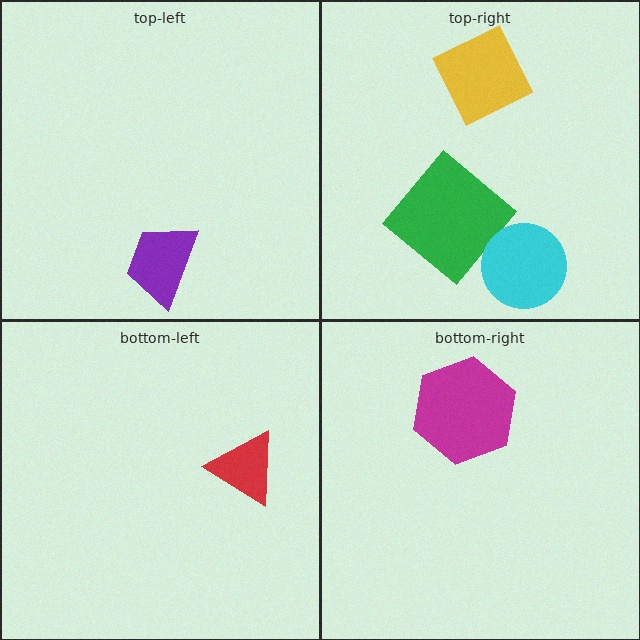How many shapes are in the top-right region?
3.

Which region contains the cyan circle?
The top-right region.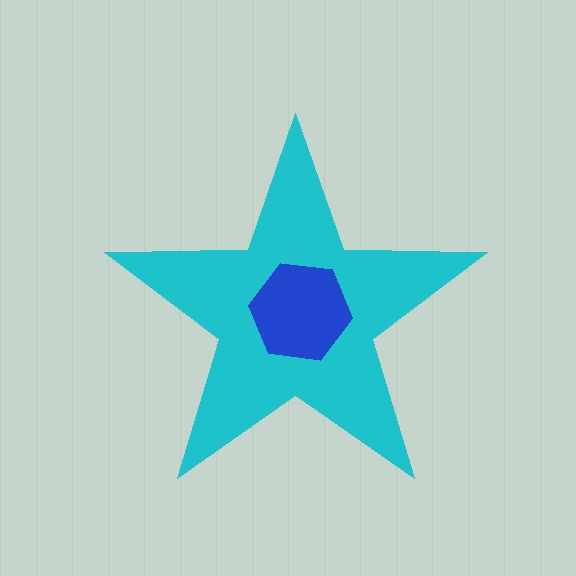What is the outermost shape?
The cyan star.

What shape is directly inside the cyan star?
The blue hexagon.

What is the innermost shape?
The blue hexagon.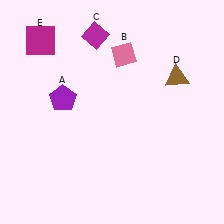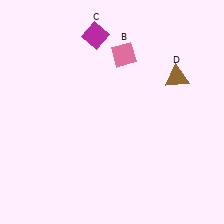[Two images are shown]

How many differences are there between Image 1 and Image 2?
There are 2 differences between the two images.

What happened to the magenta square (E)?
The magenta square (E) was removed in Image 2. It was in the top-left area of Image 1.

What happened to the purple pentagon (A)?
The purple pentagon (A) was removed in Image 2. It was in the top-left area of Image 1.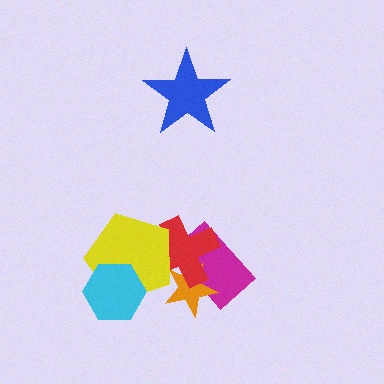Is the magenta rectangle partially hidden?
Yes, it is partially covered by another shape.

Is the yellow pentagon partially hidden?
Yes, it is partially covered by another shape.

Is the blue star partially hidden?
No, no other shape covers it.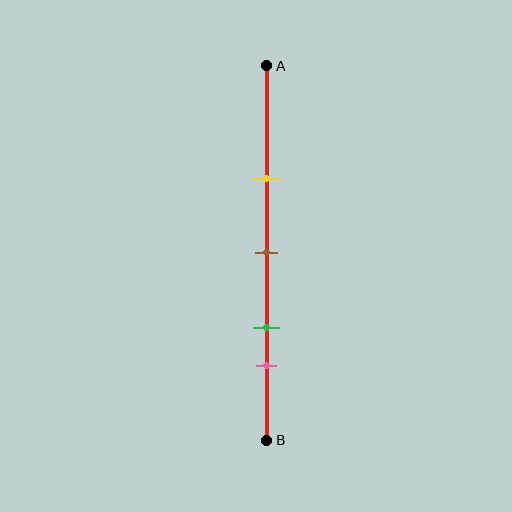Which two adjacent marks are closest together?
The green and pink marks are the closest adjacent pair.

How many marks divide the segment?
There are 4 marks dividing the segment.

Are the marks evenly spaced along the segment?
No, the marks are not evenly spaced.